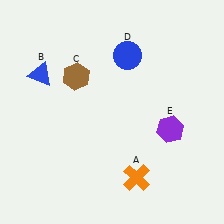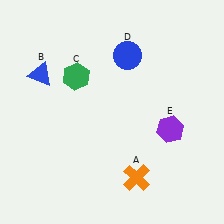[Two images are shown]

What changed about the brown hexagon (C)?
In Image 1, C is brown. In Image 2, it changed to green.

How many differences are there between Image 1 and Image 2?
There is 1 difference between the two images.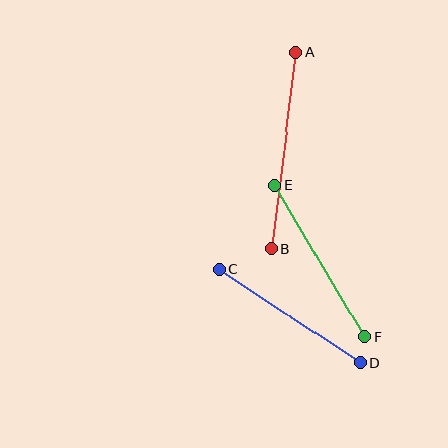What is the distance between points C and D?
The distance is approximately 169 pixels.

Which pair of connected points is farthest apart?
Points A and B are farthest apart.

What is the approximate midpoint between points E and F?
The midpoint is at approximately (320, 261) pixels.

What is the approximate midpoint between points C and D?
The midpoint is at approximately (290, 316) pixels.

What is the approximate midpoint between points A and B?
The midpoint is at approximately (284, 150) pixels.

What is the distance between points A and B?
The distance is approximately 198 pixels.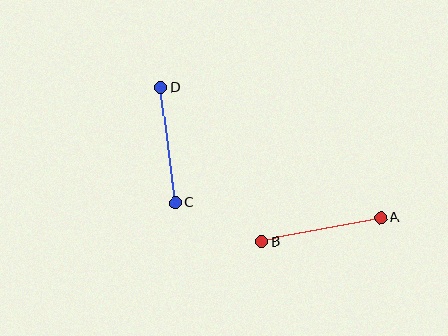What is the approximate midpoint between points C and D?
The midpoint is at approximately (168, 145) pixels.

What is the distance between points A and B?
The distance is approximately 121 pixels.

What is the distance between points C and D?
The distance is approximately 116 pixels.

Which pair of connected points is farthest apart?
Points A and B are farthest apart.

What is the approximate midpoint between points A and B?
The midpoint is at approximately (321, 230) pixels.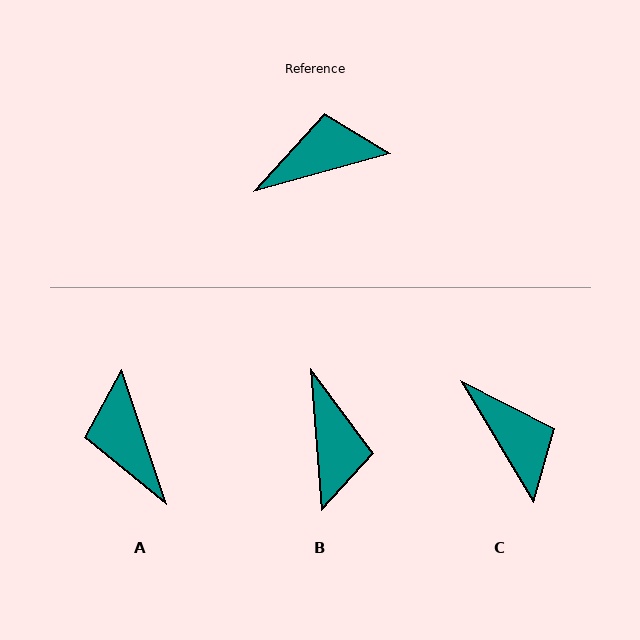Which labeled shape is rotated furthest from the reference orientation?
B, about 101 degrees away.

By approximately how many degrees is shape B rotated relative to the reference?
Approximately 101 degrees clockwise.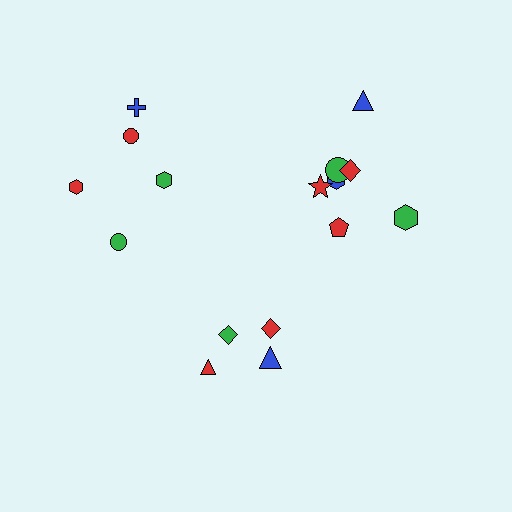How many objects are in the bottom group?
There are 4 objects.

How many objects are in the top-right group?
There are 7 objects.